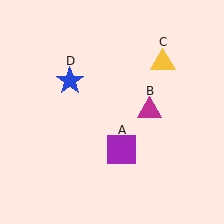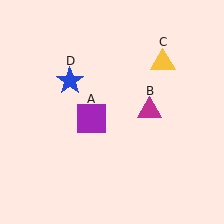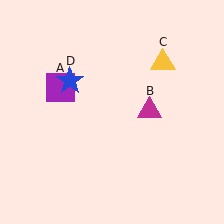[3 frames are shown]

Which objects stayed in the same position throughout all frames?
Magenta triangle (object B) and yellow triangle (object C) and blue star (object D) remained stationary.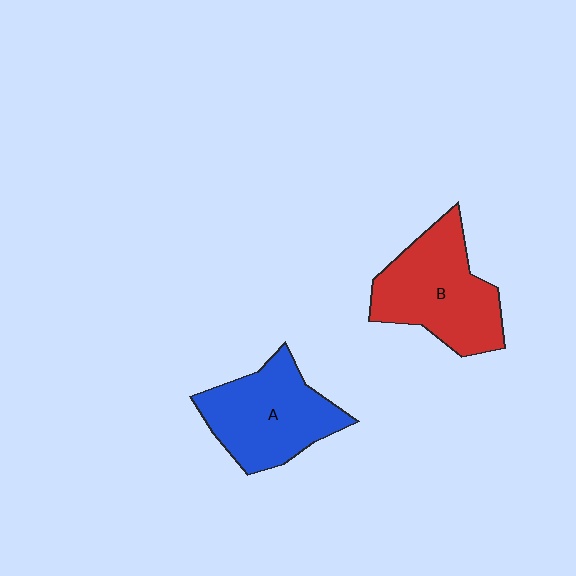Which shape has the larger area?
Shape B (red).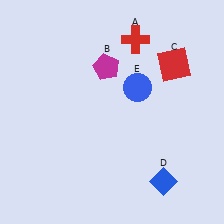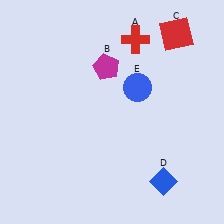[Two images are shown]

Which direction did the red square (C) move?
The red square (C) moved up.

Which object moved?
The red square (C) moved up.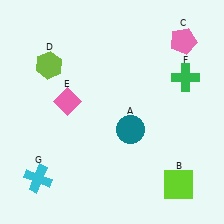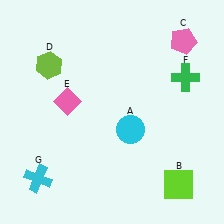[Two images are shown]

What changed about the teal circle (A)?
In Image 1, A is teal. In Image 2, it changed to cyan.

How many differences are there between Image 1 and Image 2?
There is 1 difference between the two images.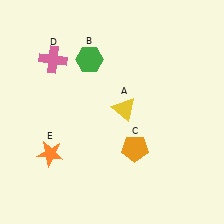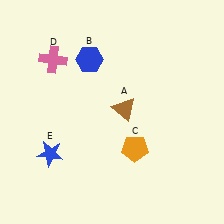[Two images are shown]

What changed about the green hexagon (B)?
In Image 1, B is green. In Image 2, it changed to blue.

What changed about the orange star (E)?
In Image 1, E is orange. In Image 2, it changed to blue.